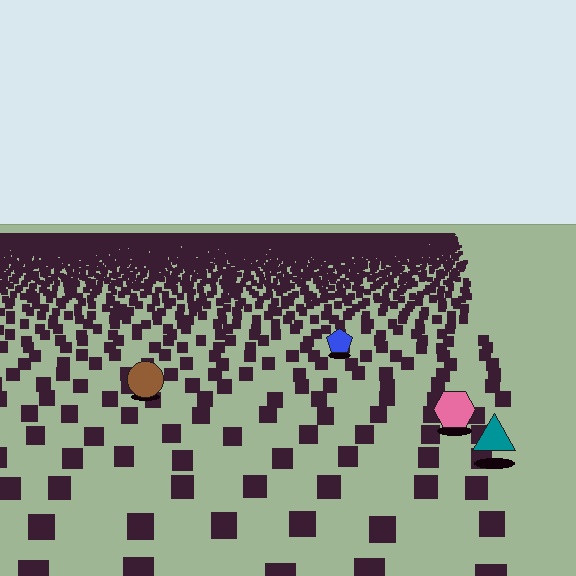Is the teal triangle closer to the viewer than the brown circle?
Yes. The teal triangle is closer — you can tell from the texture gradient: the ground texture is coarser near it.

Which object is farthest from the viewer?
The blue pentagon is farthest from the viewer. It appears smaller and the ground texture around it is denser.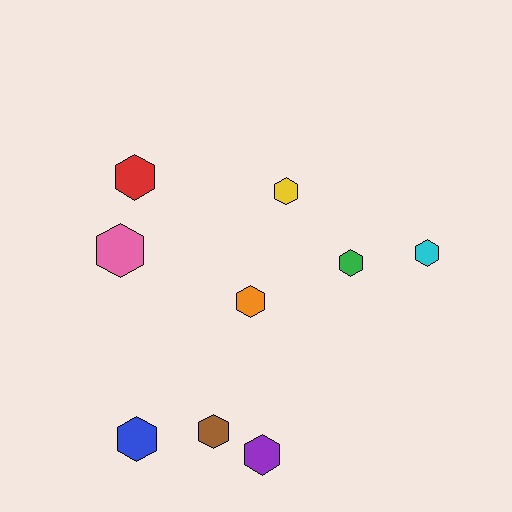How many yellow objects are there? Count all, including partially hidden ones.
There is 1 yellow object.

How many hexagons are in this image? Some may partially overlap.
There are 9 hexagons.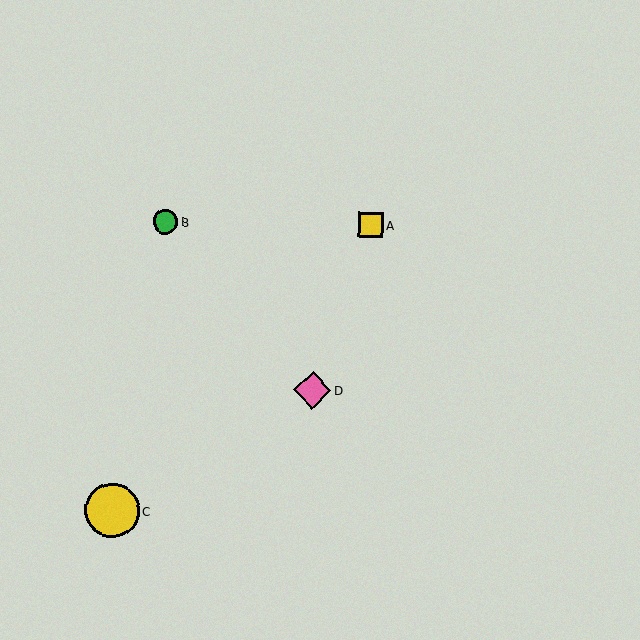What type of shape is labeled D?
Shape D is a pink diamond.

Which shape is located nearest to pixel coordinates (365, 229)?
The yellow square (labeled A) at (371, 225) is nearest to that location.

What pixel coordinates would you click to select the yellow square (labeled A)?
Click at (371, 225) to select the yellow square A.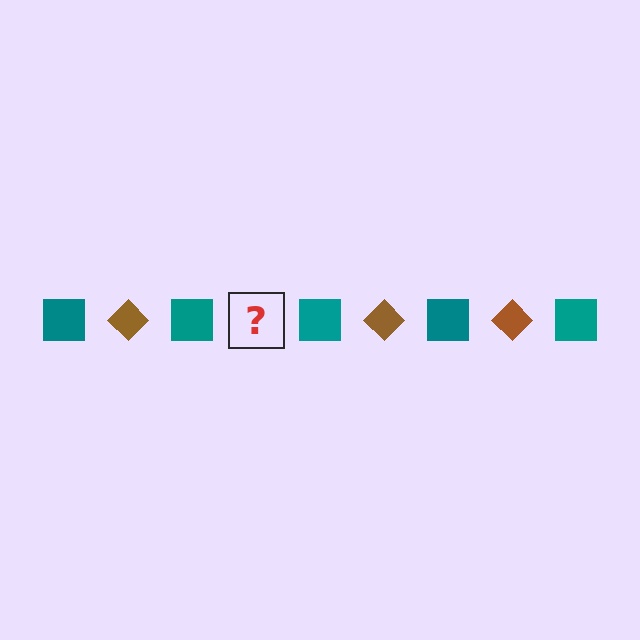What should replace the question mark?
The question mark should be replaced with a brown diamond.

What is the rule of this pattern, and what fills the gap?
The rule is that the pattern alternates between teal square and brown diamond. The gap should be filled with a brown diamond.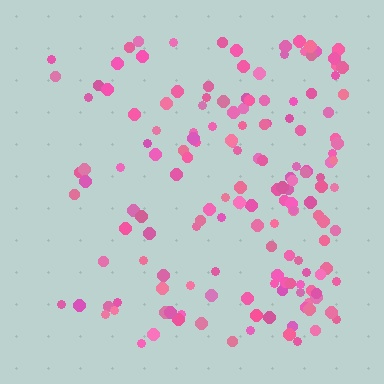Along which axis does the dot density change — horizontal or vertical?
Horizontal.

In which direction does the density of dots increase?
From left to right, with the right side densest.